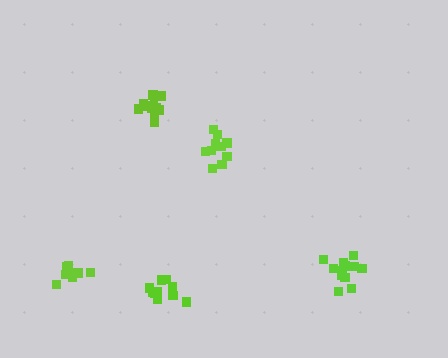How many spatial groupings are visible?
There are 5 spatial groupings.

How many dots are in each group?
Group 1: 11 dots, Group 2: 10 dots, Group 3: 12 dots, Group 4: 13 dots, Group 5: 11 dots (57 total).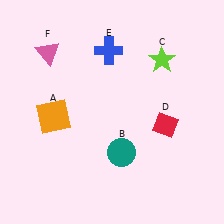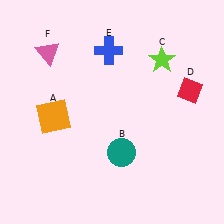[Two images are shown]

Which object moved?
The red diamond (D) moved up.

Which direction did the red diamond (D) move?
The red diamond (D) moved up.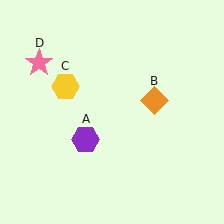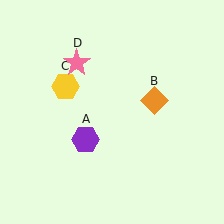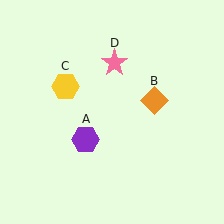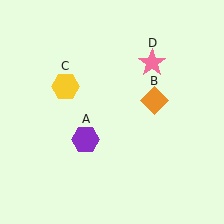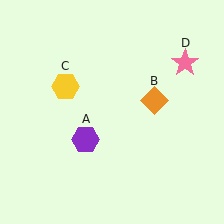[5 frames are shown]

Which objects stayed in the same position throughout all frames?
Purple hexagon (object A) and orange diamond (object B) and yellow hexagon (object C) remained stationary.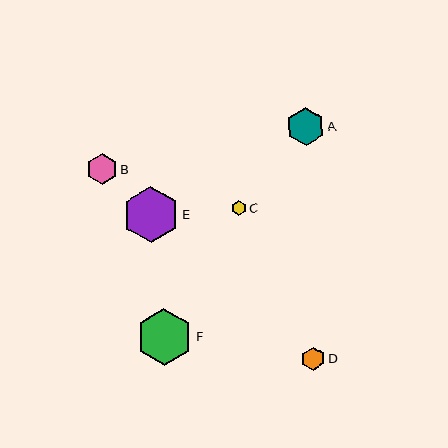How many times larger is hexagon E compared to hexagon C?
Hexagon E is approximately 3.7 times the size of hexagon C.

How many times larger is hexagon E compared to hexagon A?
Hexagon E is approximately 1.5 times the size of hexagon A.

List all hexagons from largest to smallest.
From largest to smallest: F, E, A, B, D, C.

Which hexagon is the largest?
Hexagon F is the largest with a size of approximately 56 pixels.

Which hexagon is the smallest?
Hexagon C is the smallest with a size of approximately 15 pixels.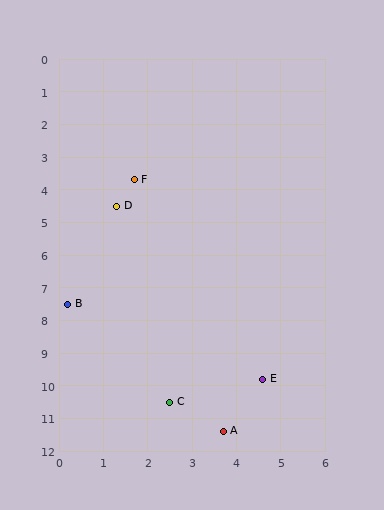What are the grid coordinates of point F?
Point F is at approximately (1.7, 3.7).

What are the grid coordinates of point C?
Point C is at approximately (2.5, 10.5).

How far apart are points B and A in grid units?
Points B and A are about 5.2 grid units apart.